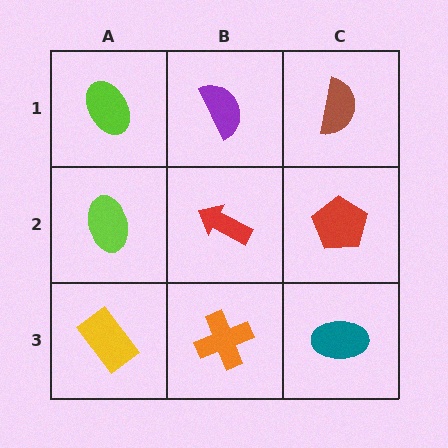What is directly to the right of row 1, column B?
A brown semicircle.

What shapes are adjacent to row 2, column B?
A purple semicircle (row 1, column B), an orange cross (row 3, column B), a lime ellipse (row 2, column A), a red pentagon (row 2, column C).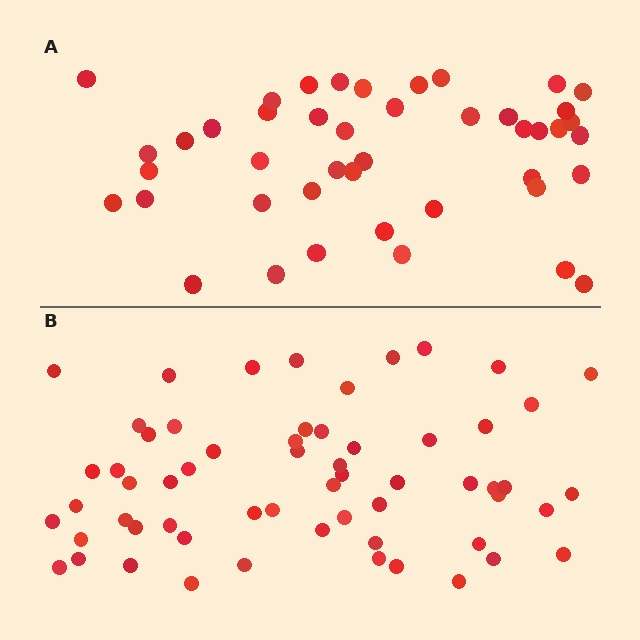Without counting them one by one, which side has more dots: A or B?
Region B (the bottom region) has more dots.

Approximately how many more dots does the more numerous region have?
Region B has approximately 15 more dots than region A.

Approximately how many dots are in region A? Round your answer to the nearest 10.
About 40 dots. (The exact count is 44, which rounds to 40.)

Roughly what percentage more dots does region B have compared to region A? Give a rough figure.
About 35% more.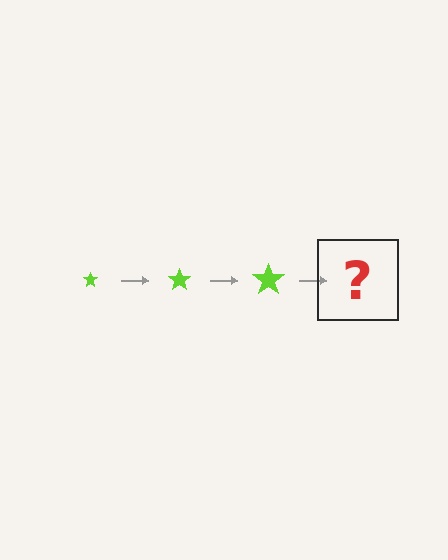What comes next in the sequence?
The next element should be a lime star, larger than the previous one.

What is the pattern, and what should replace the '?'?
The pattern is that the star gets progressively larger each step. The '?' should be a lime star, larger than the previous one.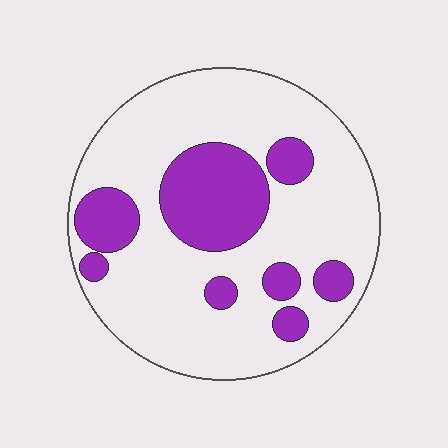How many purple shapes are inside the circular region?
8.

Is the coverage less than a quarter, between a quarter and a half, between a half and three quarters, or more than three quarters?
Between a quarter and a half.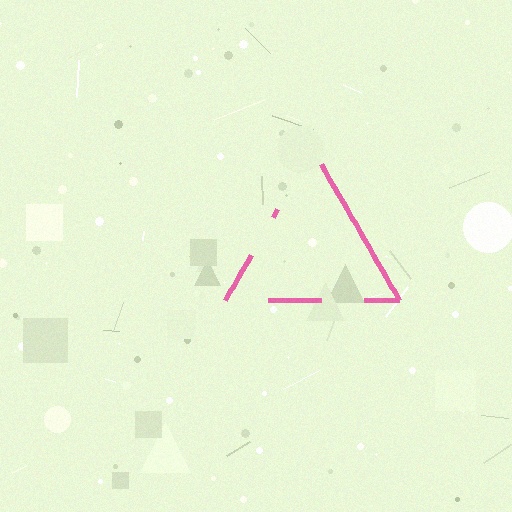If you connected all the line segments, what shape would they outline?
They would outline a triangle.